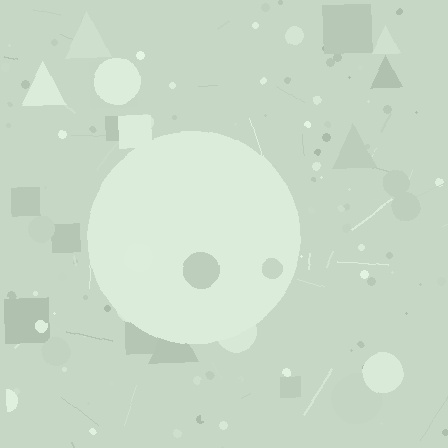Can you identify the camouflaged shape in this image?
The camouflaged shape is a circle.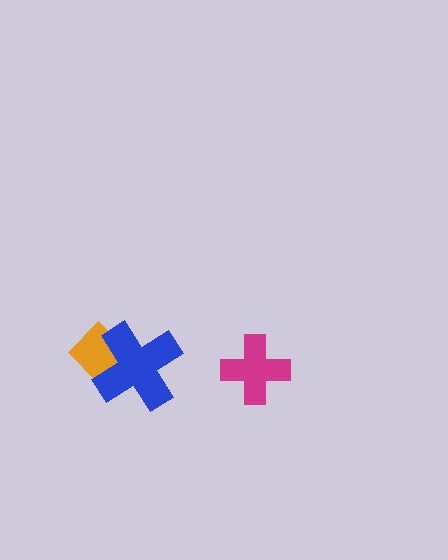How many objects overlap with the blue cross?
1 object overlaps with the blue cross.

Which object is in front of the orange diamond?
The blue cross is in front of the orange diamond.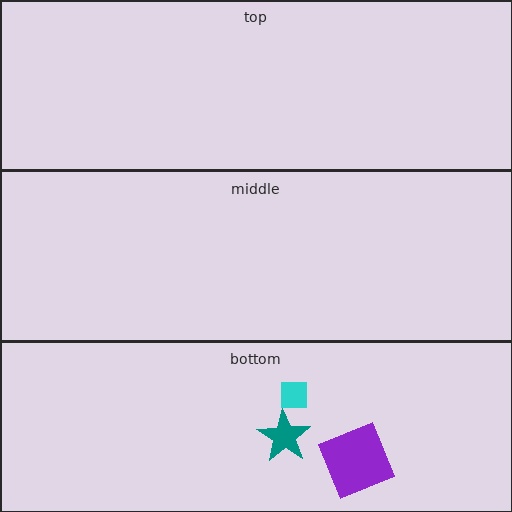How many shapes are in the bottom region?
3.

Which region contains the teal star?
The bottom region.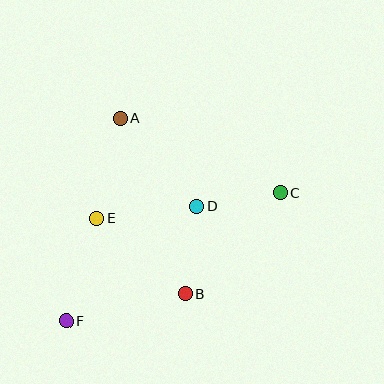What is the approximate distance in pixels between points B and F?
The distance between B and F is approximately 121 pixels.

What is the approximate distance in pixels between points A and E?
The distance between A and E is approximately 102 pixels.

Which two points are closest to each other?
Points C and D are closest to each other.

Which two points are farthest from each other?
Points C and F are farthest from each other.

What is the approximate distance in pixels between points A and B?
The distance between A and B is approximately 187 pixels.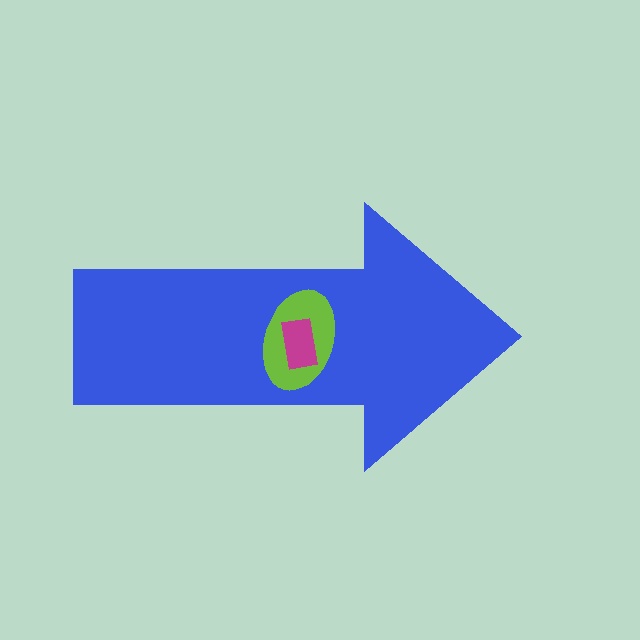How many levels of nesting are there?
3.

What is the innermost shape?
The magenta rectangle.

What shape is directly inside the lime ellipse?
The magenta rectangle.